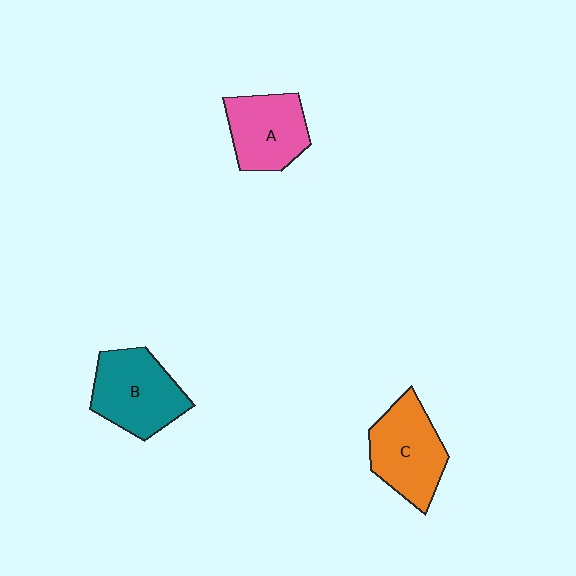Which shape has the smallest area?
Shape A (pink).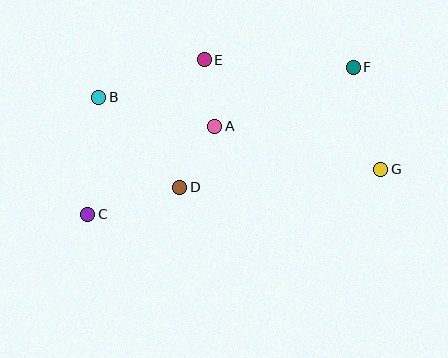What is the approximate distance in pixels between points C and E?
The distance between C and E is approximately 193 pixels.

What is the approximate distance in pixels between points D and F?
The distance between D and F is approximately 211 pixels.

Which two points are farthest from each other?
Points C and F are farthest from each other.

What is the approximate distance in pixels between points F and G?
The distance between F and G is approximately 106 pixels.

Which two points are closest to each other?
Points A and E are closest to each other.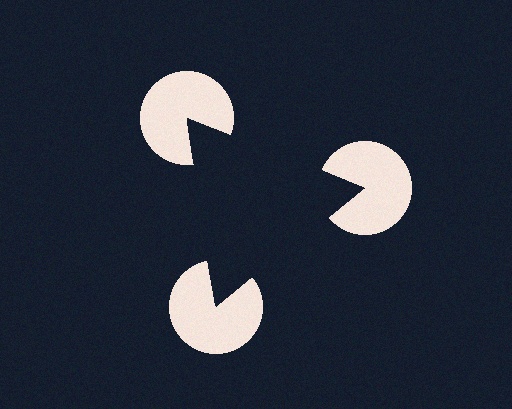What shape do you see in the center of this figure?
An illusory triangle — its edges are inferred from the aligned wedge cuts in the pac-man discs, not physically drawn.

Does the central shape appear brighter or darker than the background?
It typically appears slightly darker than the background, even though no actual brightness change is drawn.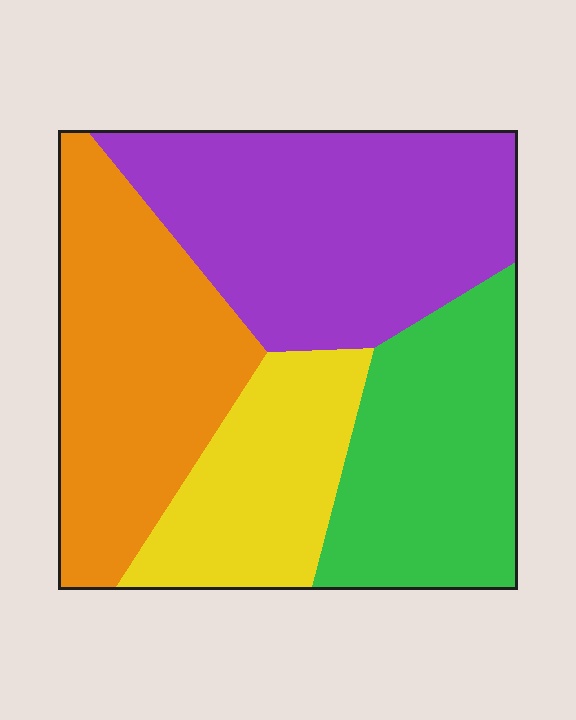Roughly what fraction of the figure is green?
Green takes up about one quarter (1/4) of the figure.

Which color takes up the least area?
Yellow, at roughly 15%.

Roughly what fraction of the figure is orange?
Orange covers around 25% of the figure.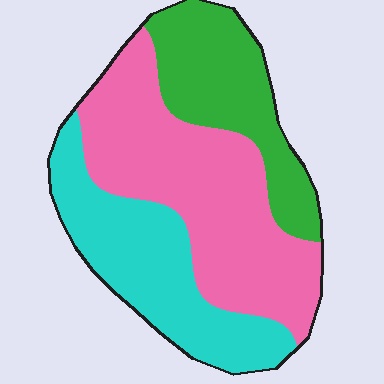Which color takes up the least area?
Green, at roughly 25%.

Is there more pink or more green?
Pink.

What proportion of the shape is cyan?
Cyan takes up between a sixth and a third of the shape.